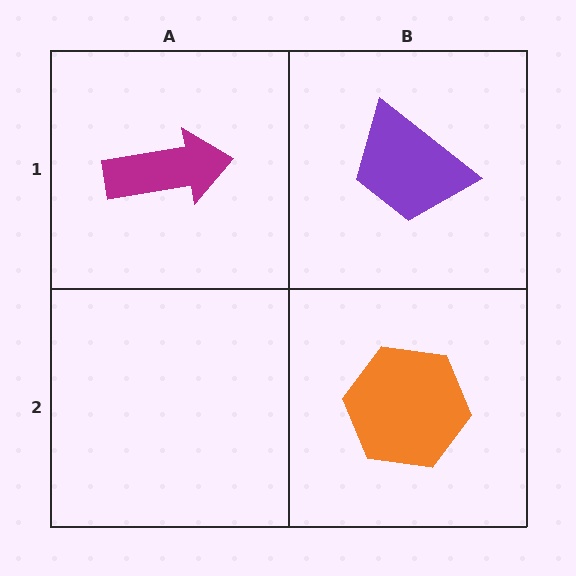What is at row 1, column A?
A magenta arrow.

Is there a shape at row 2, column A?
No, that cell is empty.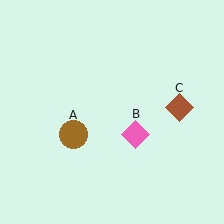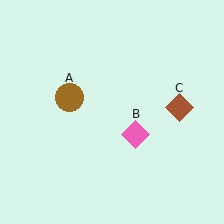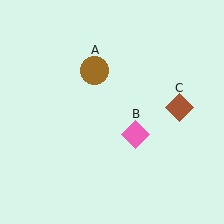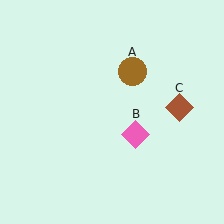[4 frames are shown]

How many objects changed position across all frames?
1 object changed position: brown circle (object A).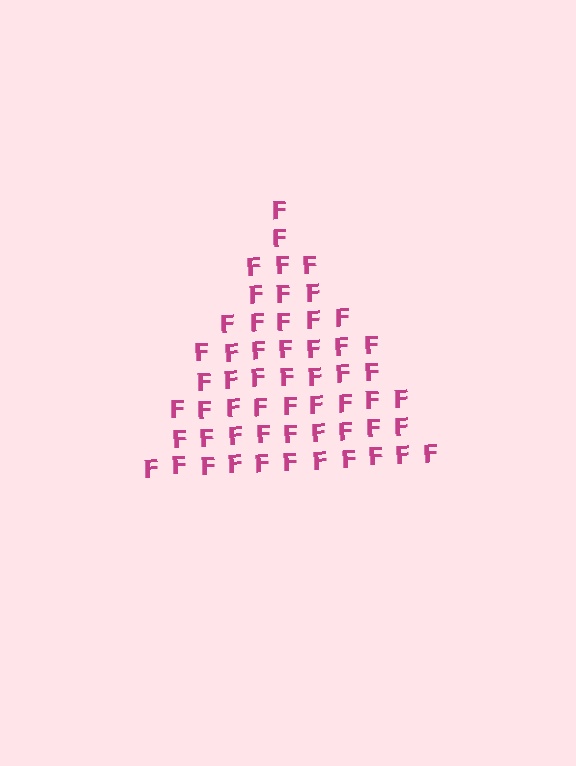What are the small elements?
The small elements are letter F's.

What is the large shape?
The large shape is a triangle.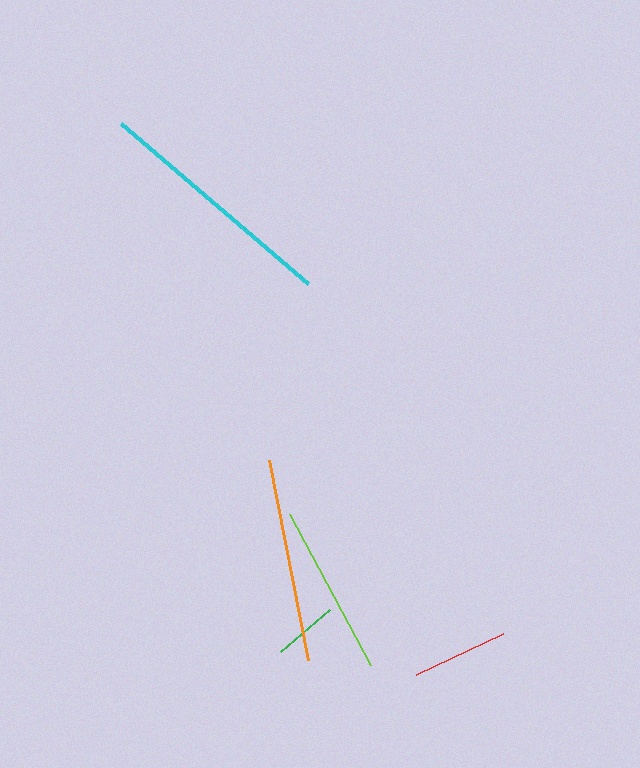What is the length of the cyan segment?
The cyan segment is approximately 246 pixels long.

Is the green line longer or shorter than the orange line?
The orange line is longer than the green line.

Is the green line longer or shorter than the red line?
The red line is longer than the green line.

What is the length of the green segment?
The green segment is approximately 65 pixels long.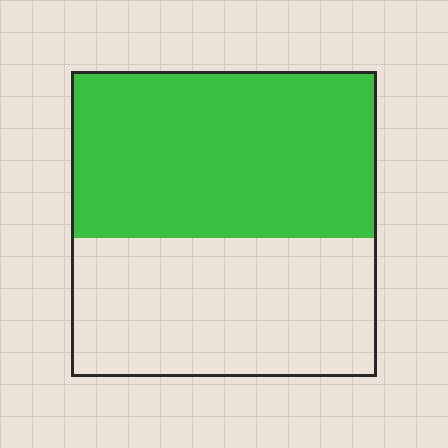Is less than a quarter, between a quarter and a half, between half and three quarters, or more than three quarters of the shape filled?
Between half and three quarters.